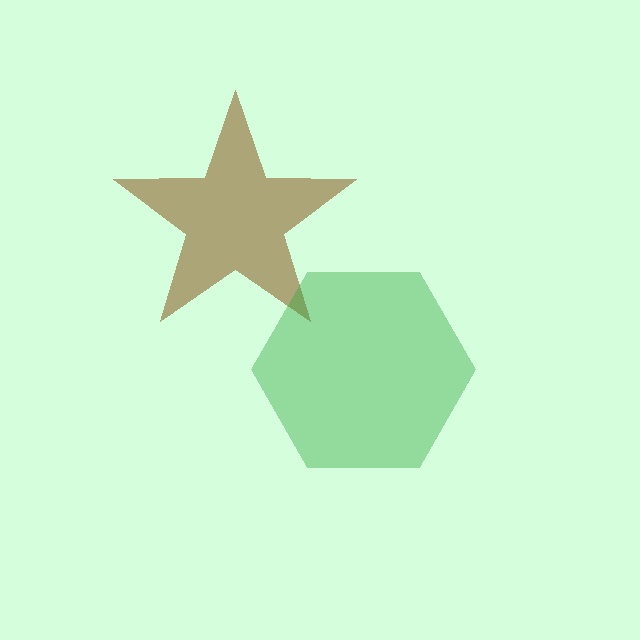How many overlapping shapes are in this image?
There are 2 overlapping shapes in the image.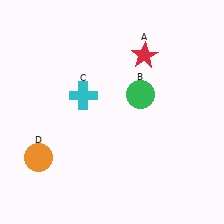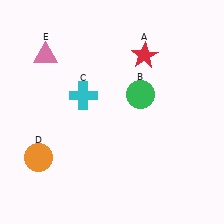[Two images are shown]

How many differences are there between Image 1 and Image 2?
There is 1 difference between the two images.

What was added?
A pink triangle (E) was added in Image 2.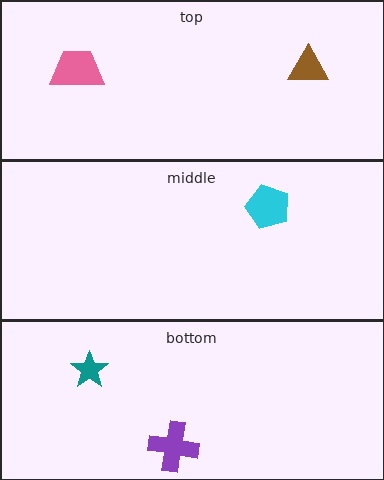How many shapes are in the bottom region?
2.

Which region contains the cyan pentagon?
The middle region.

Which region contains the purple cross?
The bottom region.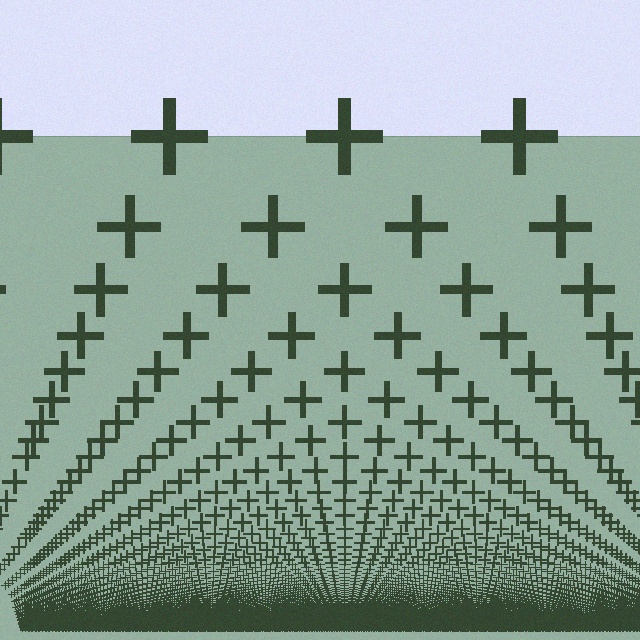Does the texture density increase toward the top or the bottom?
Density increases toward the bottom.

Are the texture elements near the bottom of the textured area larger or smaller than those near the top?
Smaller. The gradient is inverted — elements near the bottom are smaller and denser.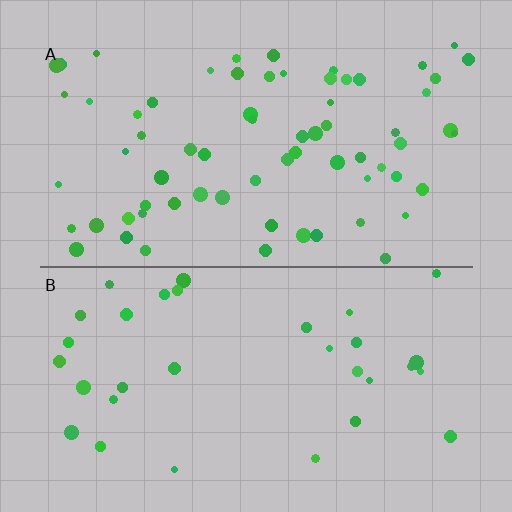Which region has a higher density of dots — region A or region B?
A (the top).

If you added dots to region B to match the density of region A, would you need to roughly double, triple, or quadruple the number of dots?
Approximately double.